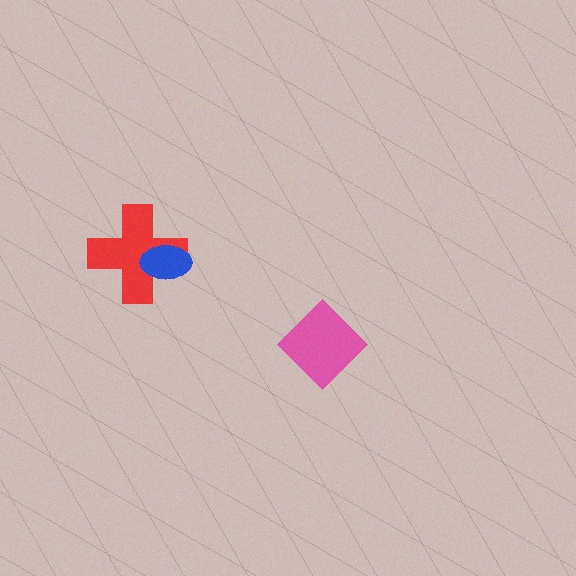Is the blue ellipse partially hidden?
No, no other shape covers it.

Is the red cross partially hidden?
Yes, it is partially covered by another shape.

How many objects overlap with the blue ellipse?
1 object overlaps with the blue ellipse.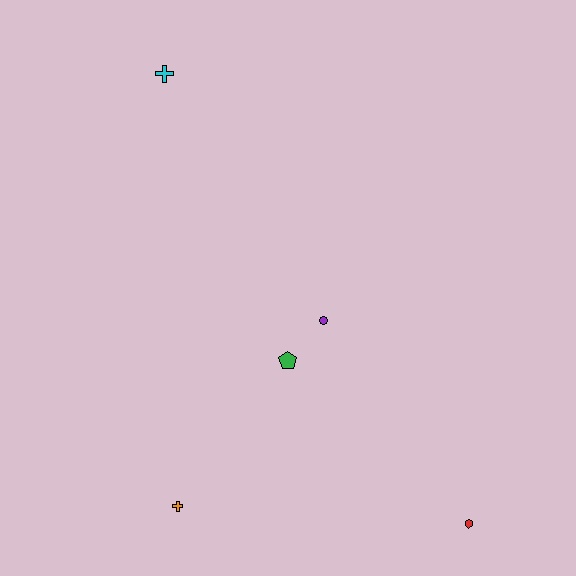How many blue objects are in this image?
There are no blue objects.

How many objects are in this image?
There are 5 objects.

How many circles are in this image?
There is 1 circle.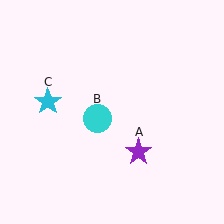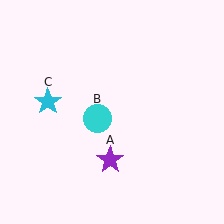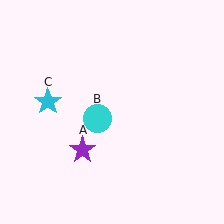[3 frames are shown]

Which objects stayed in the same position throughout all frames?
Cyan circle (object B) and cyan star (object C) remained stationary.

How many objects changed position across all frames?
1 object changed position: purple star (object A).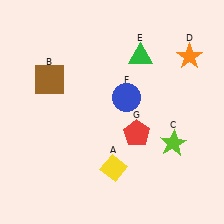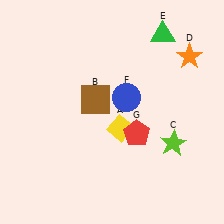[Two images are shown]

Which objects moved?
The objects that moved are: the yellow diamond (A), the brown square (B), the green triangle (E).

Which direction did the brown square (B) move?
The brown square (B) moved right.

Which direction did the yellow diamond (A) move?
The yellow diamond (A) moved up.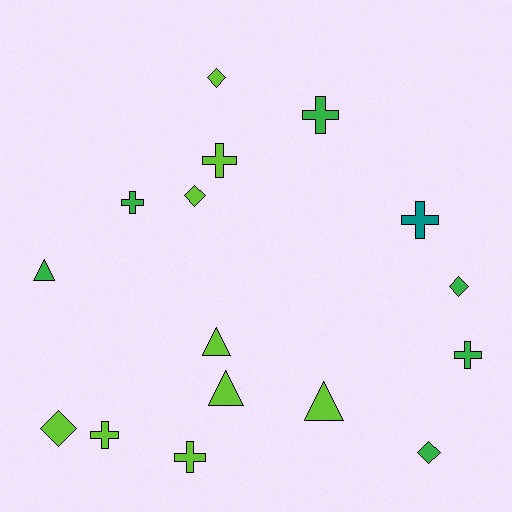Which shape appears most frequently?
Cross, with 7 objects.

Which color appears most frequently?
Lime, with 9 objects.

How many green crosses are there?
There are 3 green crosses.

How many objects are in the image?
There are 16 objects.